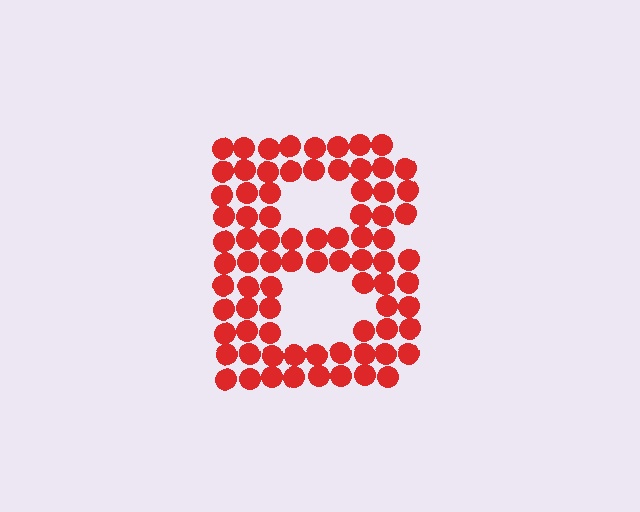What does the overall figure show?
The overall figure shows the letter B.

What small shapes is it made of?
It is made of small circles.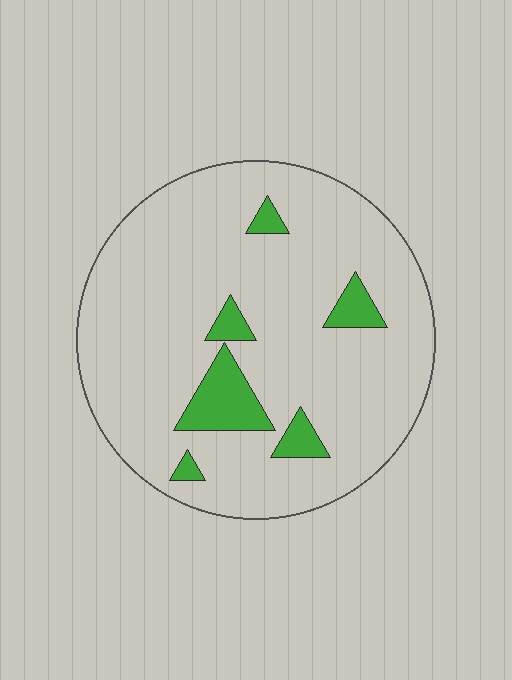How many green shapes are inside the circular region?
6.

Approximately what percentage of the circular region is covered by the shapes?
Approximately 10%.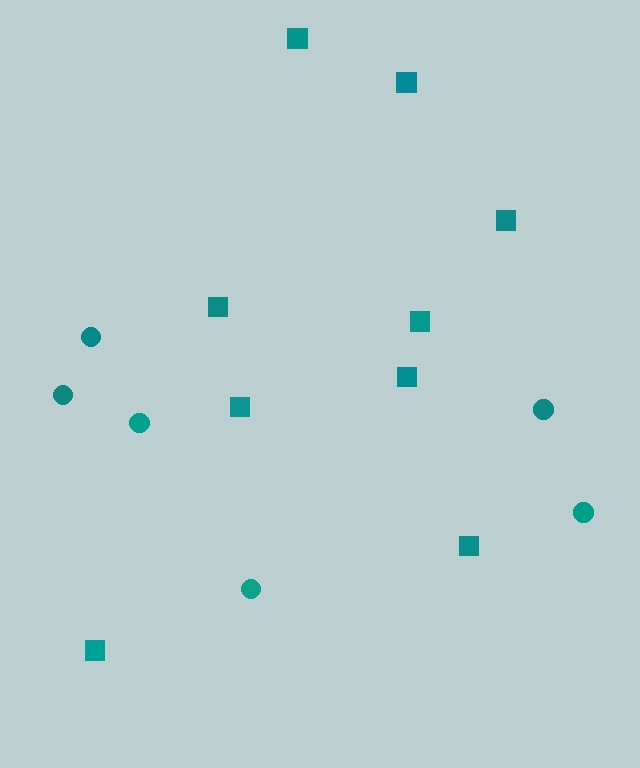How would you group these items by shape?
There are 2 groups: one group of squares (9) and one group of circles (6).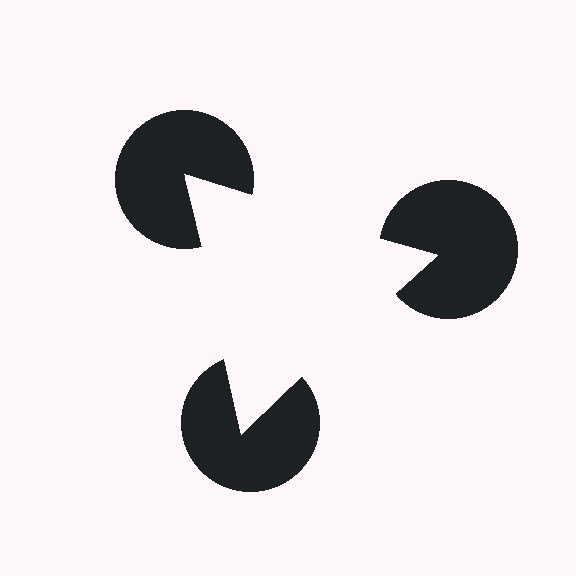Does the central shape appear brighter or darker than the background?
It typically appears slightly brighter than the background, even though no actual brightness change is drawn.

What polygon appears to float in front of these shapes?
An illusory triangle — its edges are inferred from the aligned wedge cuts in the pac-man discs, not physically drawn.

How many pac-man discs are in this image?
There are 3 — one at each vertex of the illusory triangle.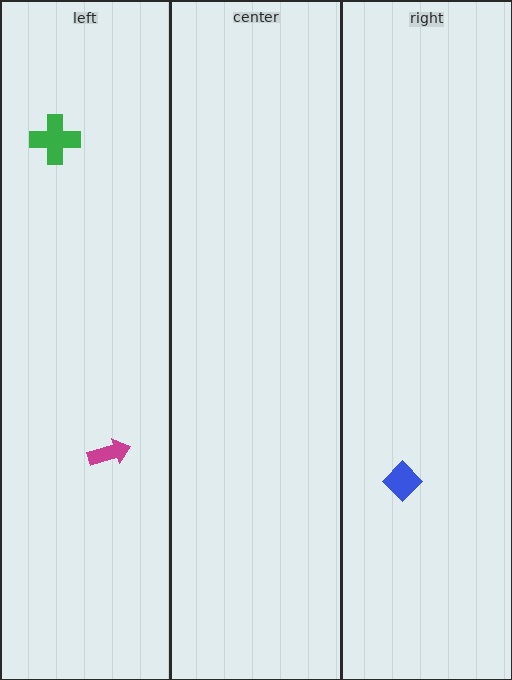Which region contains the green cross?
The left region.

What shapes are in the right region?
The blue diamond.